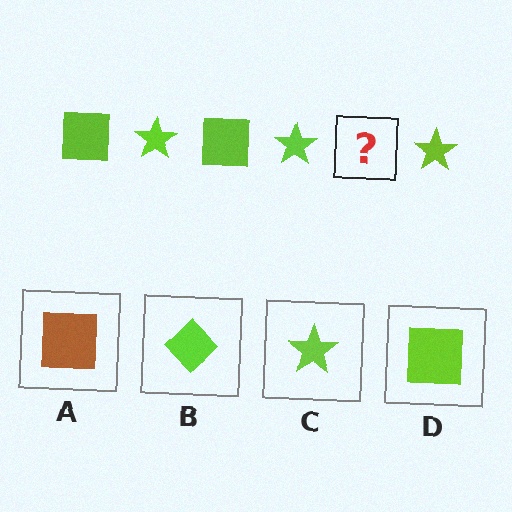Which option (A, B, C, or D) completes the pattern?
D.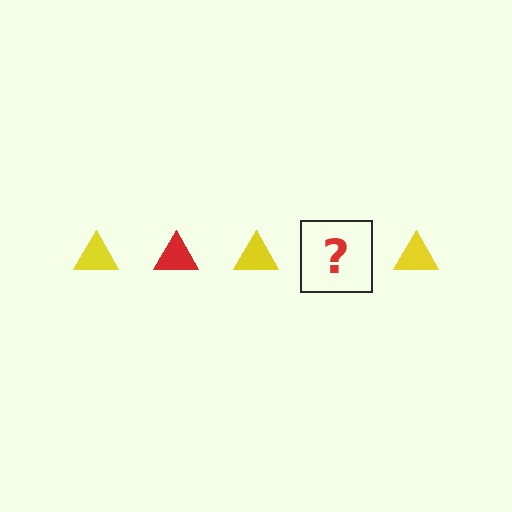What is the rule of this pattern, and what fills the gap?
The rule is that the pattern cycles through yellow, red triangles. The gap should be filled with a red triangle.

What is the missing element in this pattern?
The missing element is a red triangle.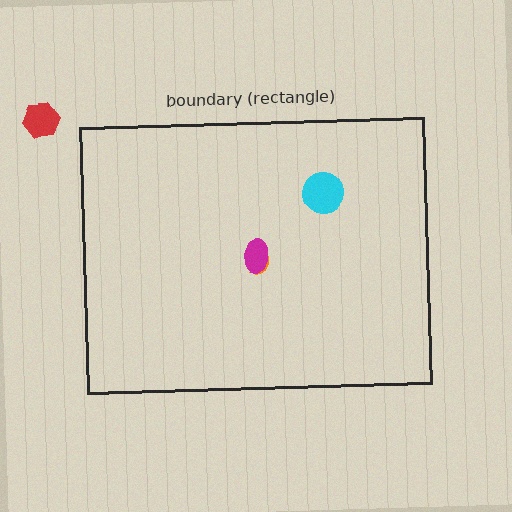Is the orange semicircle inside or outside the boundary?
Inside.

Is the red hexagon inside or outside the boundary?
Outside.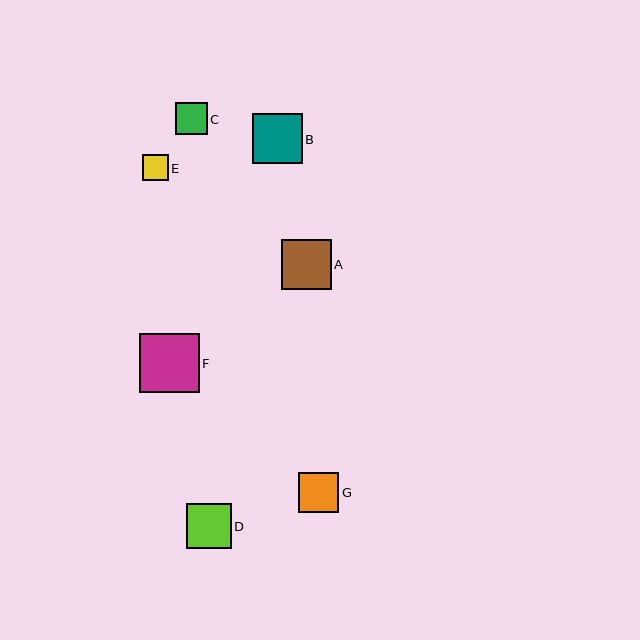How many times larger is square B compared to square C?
Square B is approximately 1.6 times the size of square C.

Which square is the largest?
Square F is the largest with a size of approximately 59 pixels.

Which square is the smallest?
Square E is the smallest with a size of approximately 26 pixels.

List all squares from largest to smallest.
From largest to smallest: F, B, A, D, G, C, E.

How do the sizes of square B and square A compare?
Square B and square A are approximately the same size.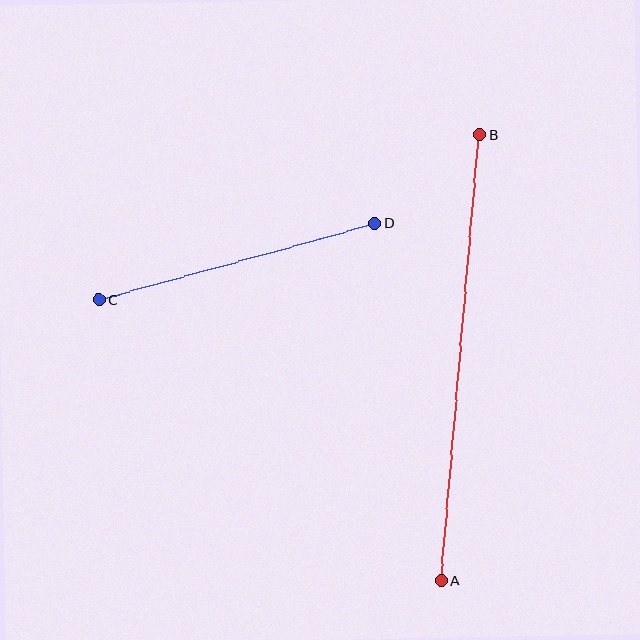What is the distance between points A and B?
The distance is approximately 448 pixels.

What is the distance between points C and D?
The distance is approximately 287 pixels.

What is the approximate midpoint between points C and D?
The midpoint is at approximately (237, 262) pixels.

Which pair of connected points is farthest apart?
Points A and B are farthest apart.